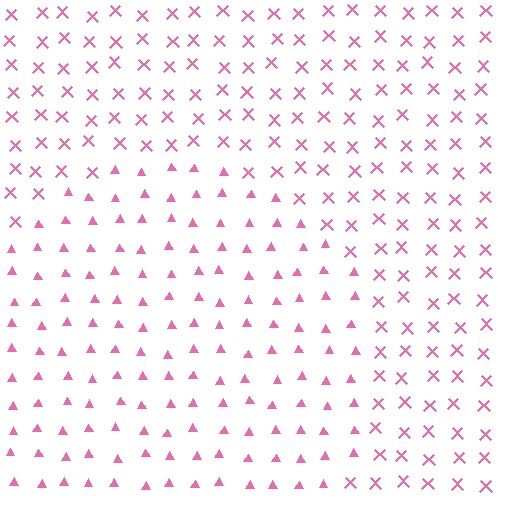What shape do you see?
I see a circle.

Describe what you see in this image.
The image is filled with small pink elements arranged in a uniform grid. A circle-shaped region contains triangles, while the surrounding area contains X marks. The boundary is defined purely by the change in element shape.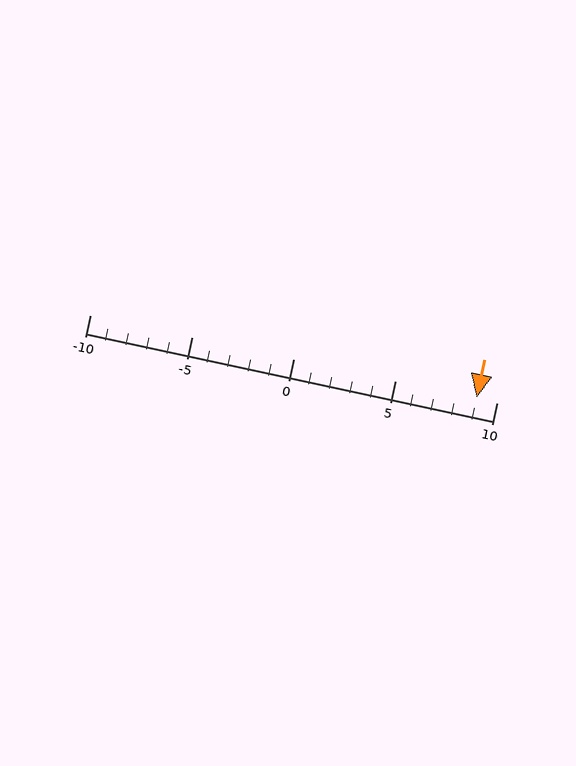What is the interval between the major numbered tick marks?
The major tick marks are spaced 5 units apart.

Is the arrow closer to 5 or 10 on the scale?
The arrow is closer to 10.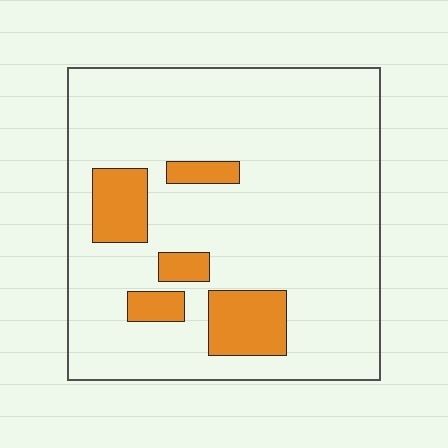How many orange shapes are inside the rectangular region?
5.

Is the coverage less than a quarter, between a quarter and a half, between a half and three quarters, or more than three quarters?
Less than a quarter.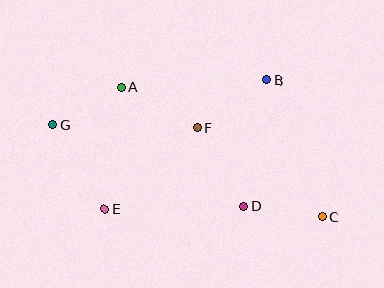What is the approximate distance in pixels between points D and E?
The distance between D and E is approximately 139 pixels.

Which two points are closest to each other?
Points A and G are closest to each other.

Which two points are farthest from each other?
Points C and G are farthest from each other.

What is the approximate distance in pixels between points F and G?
The distance between F and G is approximately 144 pixels.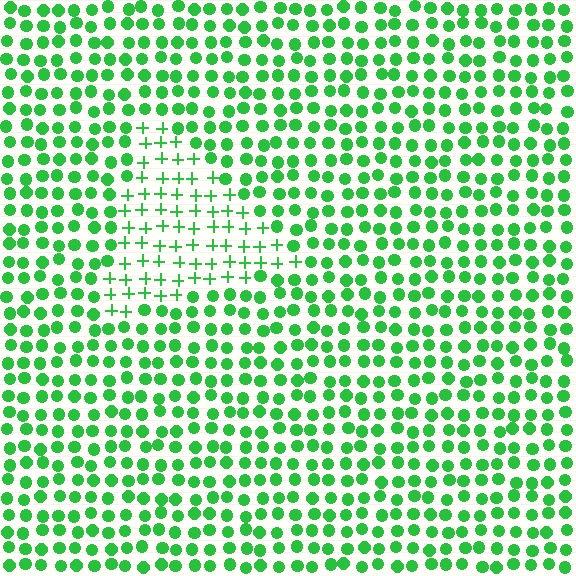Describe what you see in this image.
The image is filled with small green elements arranged in a uniform grid. A triangle-shaped region contains plus signs, while the surrounding area contains circles. The boundary is defined purely by the change in element shape.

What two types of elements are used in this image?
The image uses plus signs inside the triangle region and circles outside it.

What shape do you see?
I see a triangle.